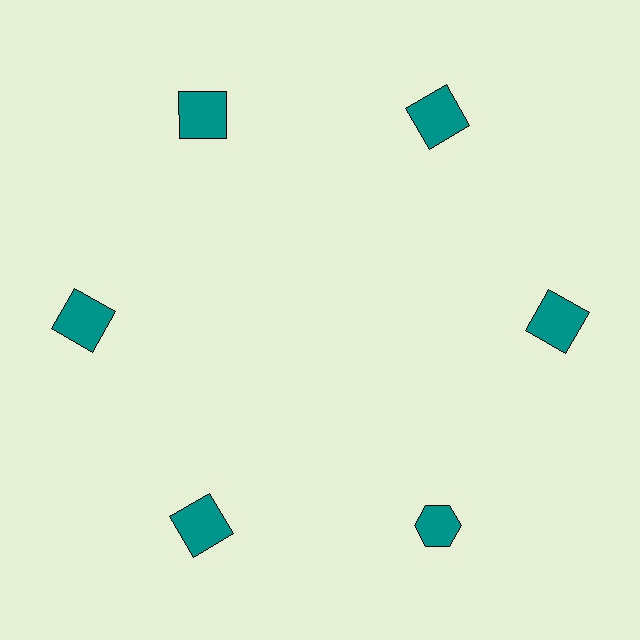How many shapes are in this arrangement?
There are 6 shapes arranged in a ring pattern.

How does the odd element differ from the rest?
It has a different shape: hexagon instead of square.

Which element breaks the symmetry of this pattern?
The teal hexagon at roughly the 5 o'clock position breaks the symmetry. All other shapes are teal squares.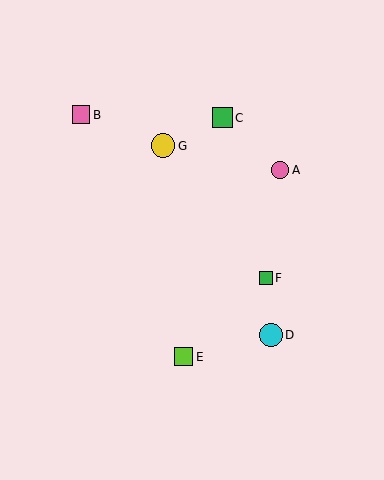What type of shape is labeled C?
Shape C is a green square.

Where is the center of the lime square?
The center of the lime square is at (183, 357).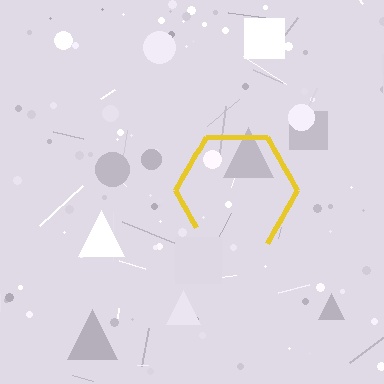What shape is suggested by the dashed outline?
The dashed outline suggests a hexagon.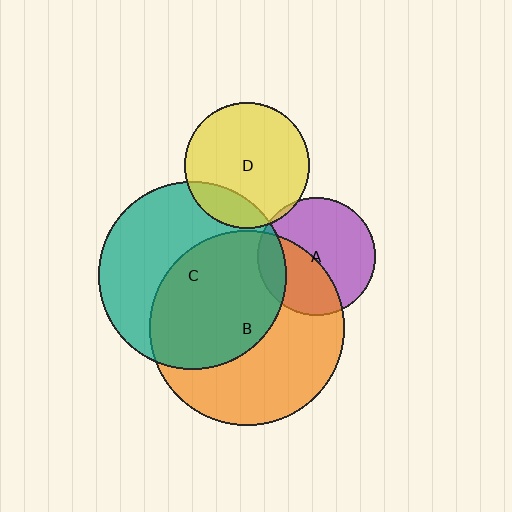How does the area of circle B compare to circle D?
Approximately 2.4 times.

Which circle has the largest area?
Circle B (orange).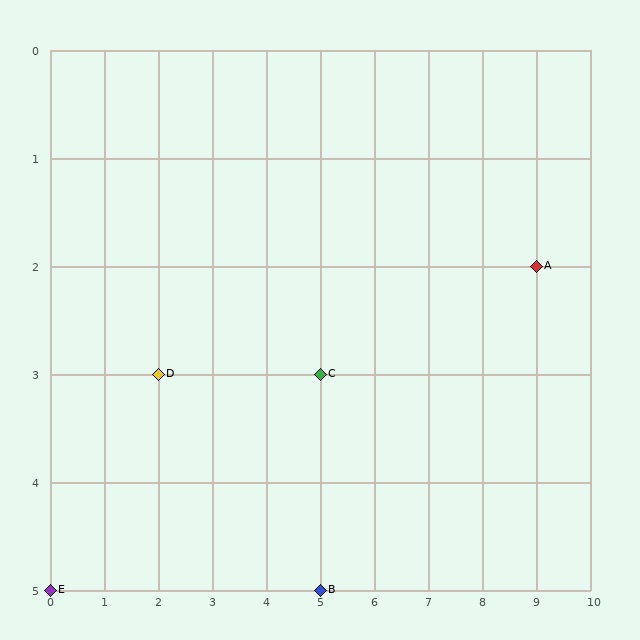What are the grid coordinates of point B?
Point B is at grid coordinates (5, 5).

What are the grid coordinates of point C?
Point C is at grid coordinates (5, 3).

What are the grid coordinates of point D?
Point D is at grid coordinates (2, 3).